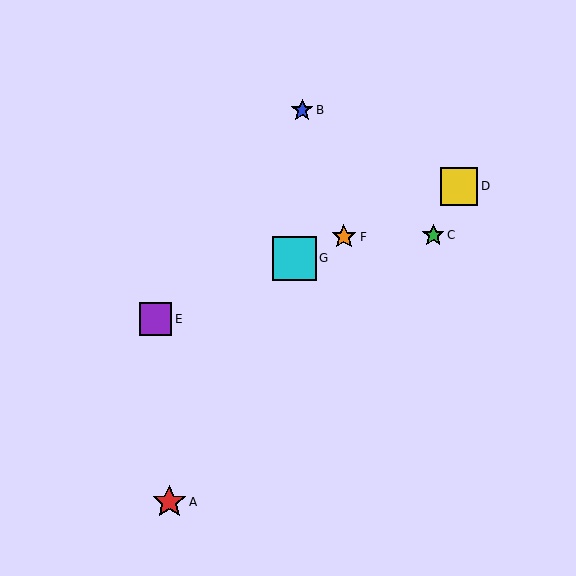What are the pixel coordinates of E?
Object E is at (156, 319).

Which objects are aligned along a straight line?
Objects D, E, F, G are aligned along a straight line.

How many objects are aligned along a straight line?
4 objects (D, E, F, G) are aligned along a straight line.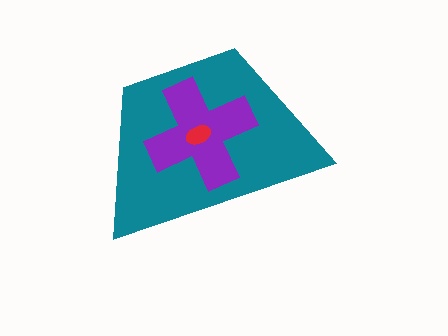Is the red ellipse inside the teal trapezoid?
Yes.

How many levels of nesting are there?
3.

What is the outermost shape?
The teal trapezoid.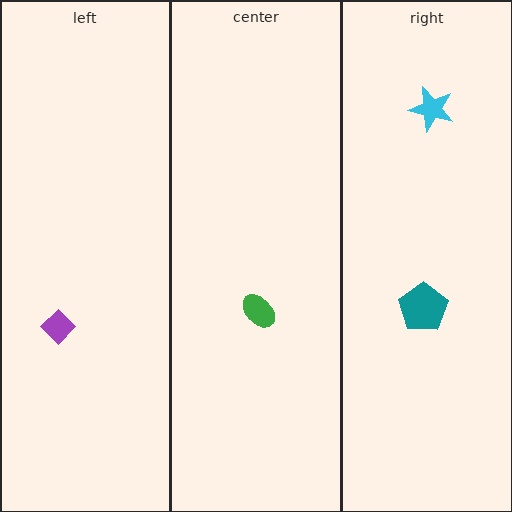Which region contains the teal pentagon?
The right region.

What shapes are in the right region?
The cyan star, the teal pentagon.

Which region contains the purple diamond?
The left region.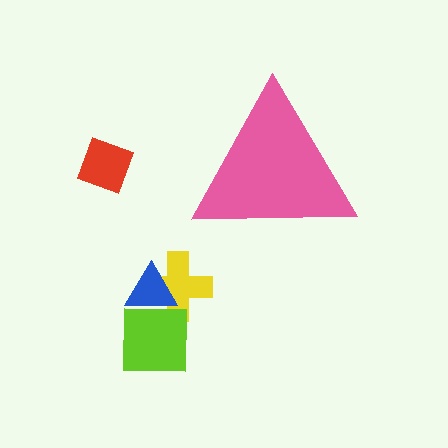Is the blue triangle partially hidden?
No, the blue triangle is fully visible.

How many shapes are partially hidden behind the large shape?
0 shapes are partially hidden.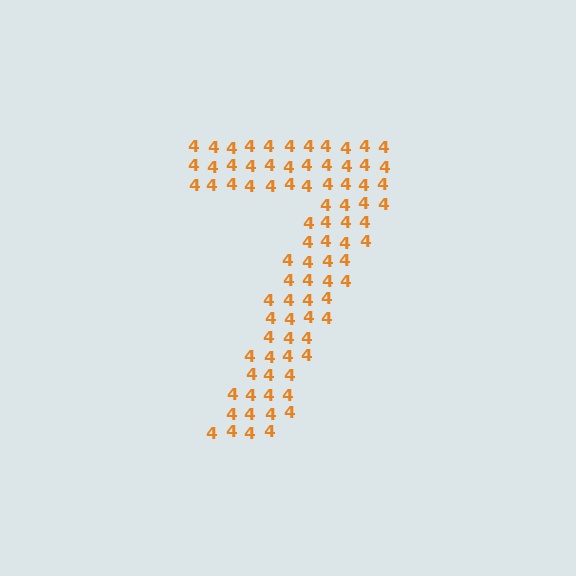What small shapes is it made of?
It is made of small digit 4's.